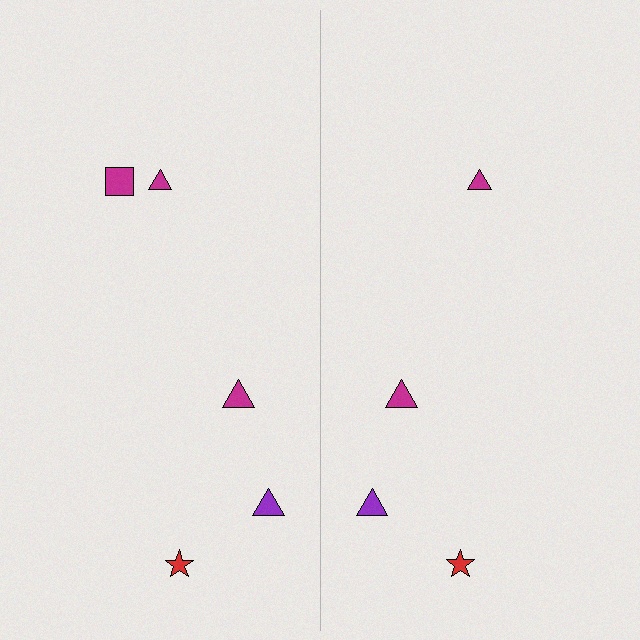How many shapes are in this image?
There are 9 shapes in this image.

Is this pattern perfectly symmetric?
No, the pattern is not perfectly symmetric. A magenta square is missing from the right side.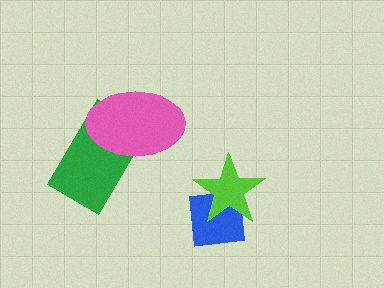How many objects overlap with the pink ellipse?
1 object overlaps with the pink ellipse.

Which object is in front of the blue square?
The lime star is in front of the blue square.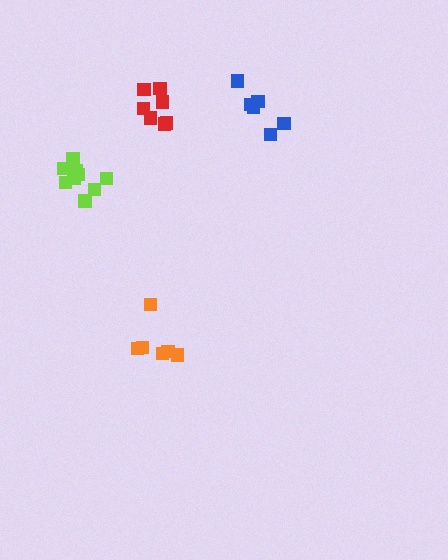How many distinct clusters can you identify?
There are 4 distinct clusters.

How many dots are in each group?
Group 1: 6 dots, Group 2: 9 dots, Group 3: 6 dots, Group 4: 7 dots (28 total).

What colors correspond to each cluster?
The clusters are colored: blue, lime, orange, red.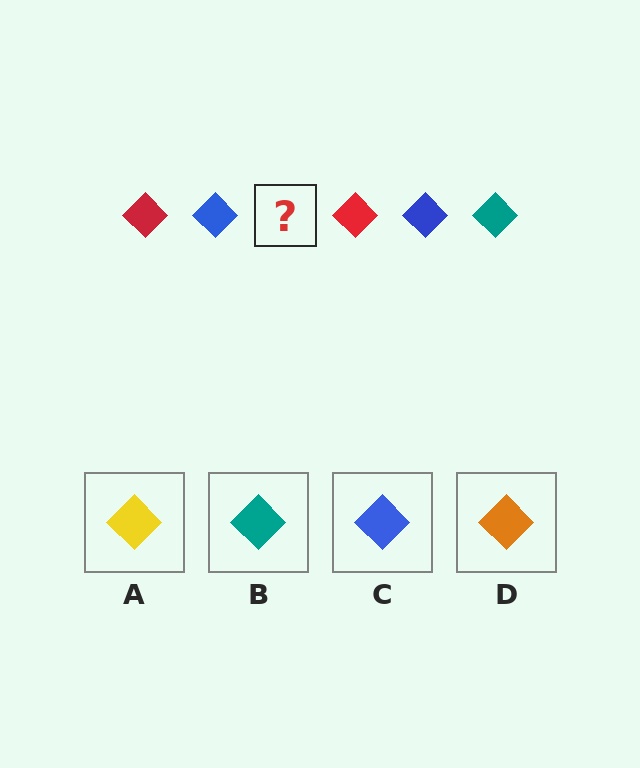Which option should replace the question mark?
Option B.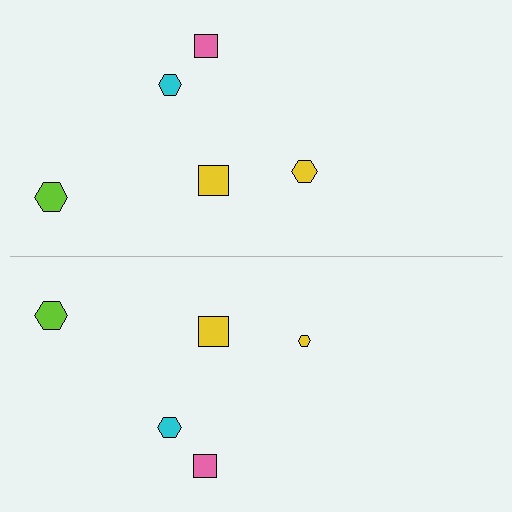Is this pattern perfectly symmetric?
No, the pattern is not perfectly symmetric. The yellow hexagon on the bottom side has a different size than its mirror counterpart.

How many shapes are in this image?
There are 10 shapes in this image.